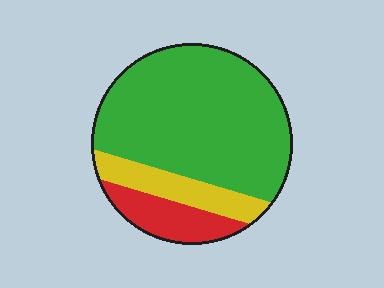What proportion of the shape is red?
Red covers 14% of the shape.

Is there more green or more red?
Green.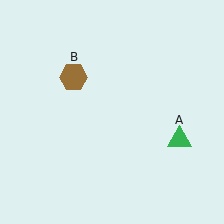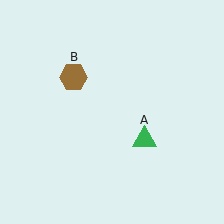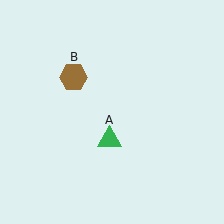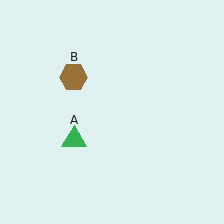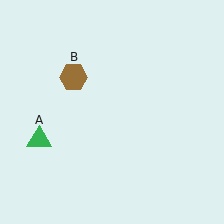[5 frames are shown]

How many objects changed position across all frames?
1 object changed position: green triangle (object A).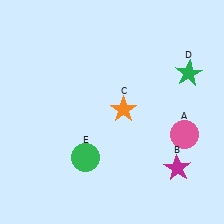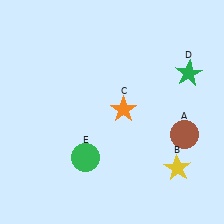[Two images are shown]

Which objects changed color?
A changed from pink to brown. B changed from magenta to yellow.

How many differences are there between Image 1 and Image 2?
There are 2 differences between the two images.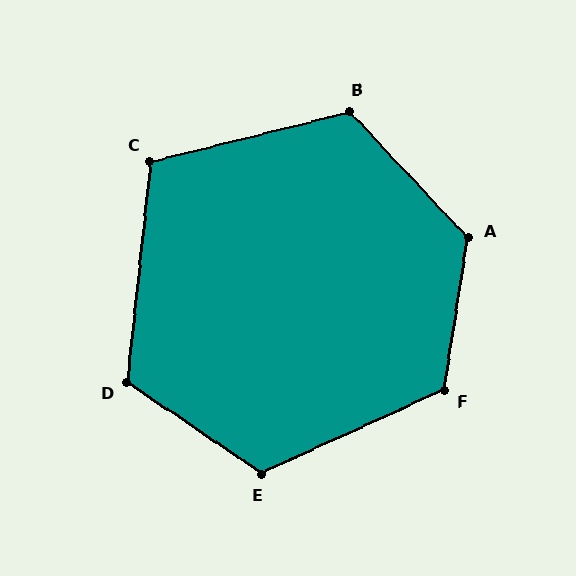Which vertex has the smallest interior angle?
C, at approximately 110 degrees.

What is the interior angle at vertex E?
Approximately 122 degrees (obtuse).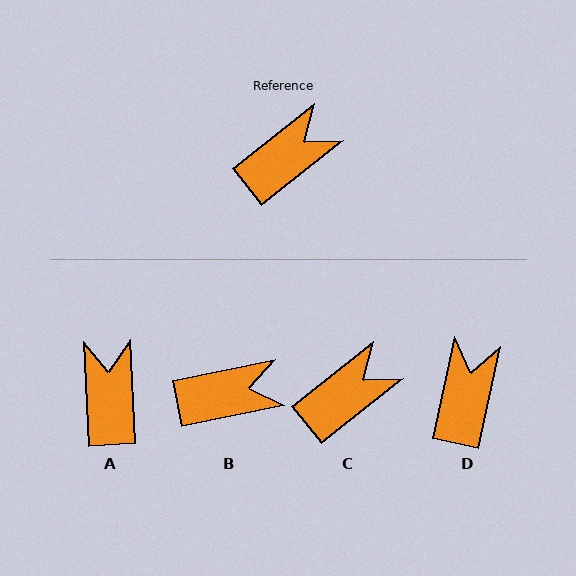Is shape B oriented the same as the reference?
No, it is off by about 27 degrees.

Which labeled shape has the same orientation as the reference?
C.